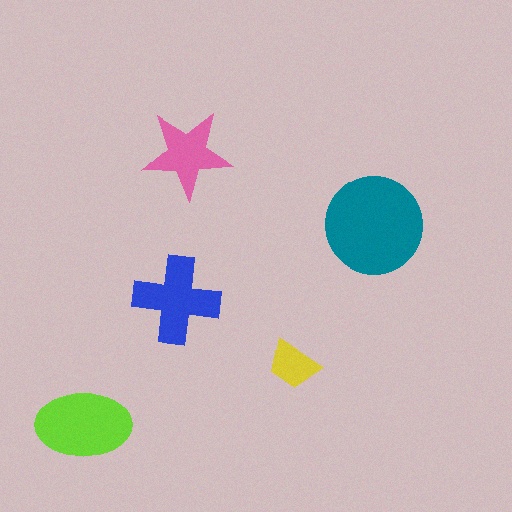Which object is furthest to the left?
The lime ellipse is leftmost.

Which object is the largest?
The teal circle.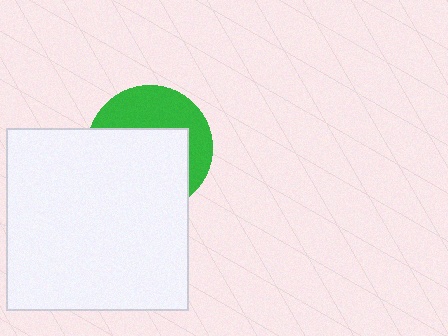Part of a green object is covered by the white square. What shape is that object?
It is a circle.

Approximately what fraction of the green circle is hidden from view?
Roughly 60% of the green circle is hidden behind the white square.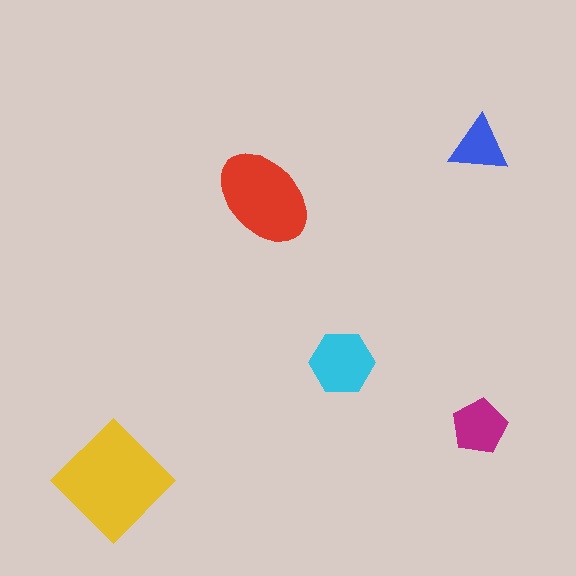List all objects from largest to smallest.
The yellow diamond, the red ellipse, the cyan hexagon, the magenta pentagon, the blue triangle.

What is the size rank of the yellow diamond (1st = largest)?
1st.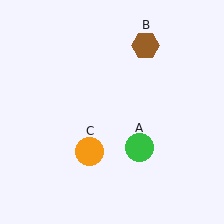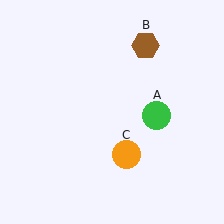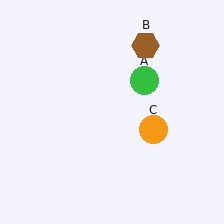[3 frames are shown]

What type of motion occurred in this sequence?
The green circle (object A), orange circle (object C) rotated counterclockwise around the center of the scene.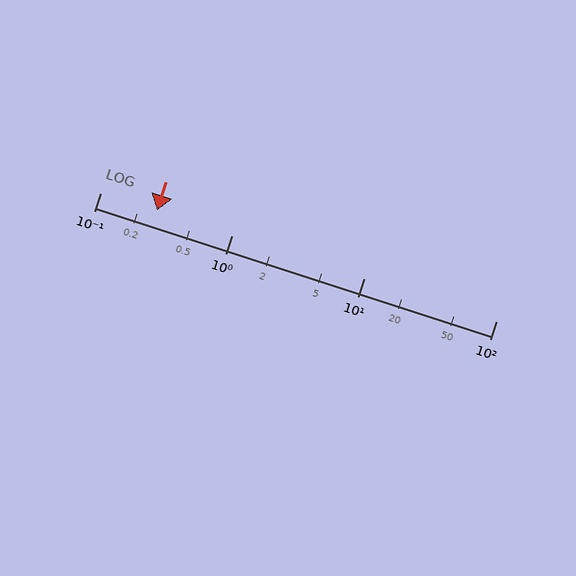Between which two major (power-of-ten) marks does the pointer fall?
The pointer is between 0.1 and 1.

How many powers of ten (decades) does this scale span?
The scale spans 3 decades, from 0.1 to 100.